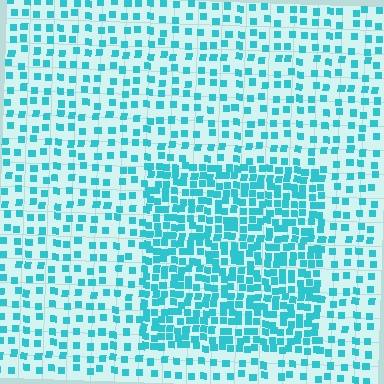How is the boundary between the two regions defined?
The boundary is defined by a change in element density (approximately 2.2x ratio). All elements are the same color, size, and shape.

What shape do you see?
I see a rectangle.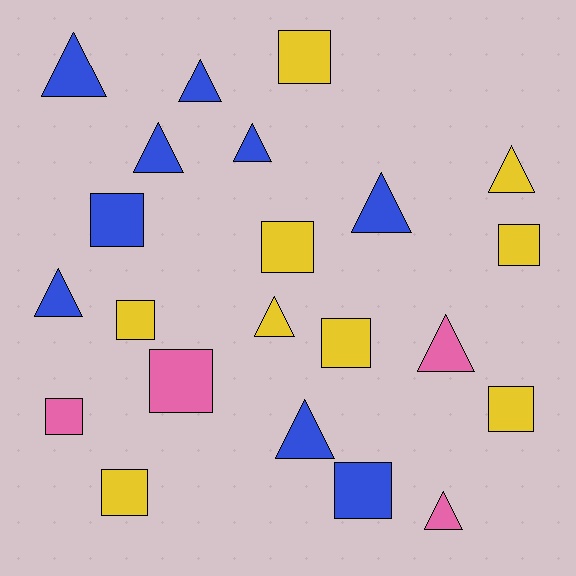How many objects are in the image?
There are 22 objects.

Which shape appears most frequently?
Triangle, with 11 objects.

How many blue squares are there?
There are 2 blue squares.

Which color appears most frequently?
Blue, with 9 objects.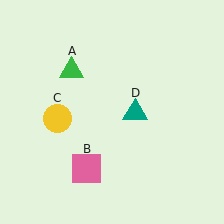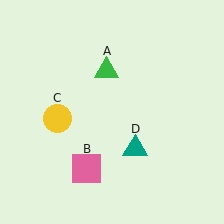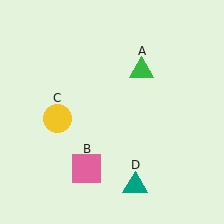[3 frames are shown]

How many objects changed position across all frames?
2 objects changed position: green triangle (object A), teal triangle (object D).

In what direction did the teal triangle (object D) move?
The teal triangle (object D) moved down.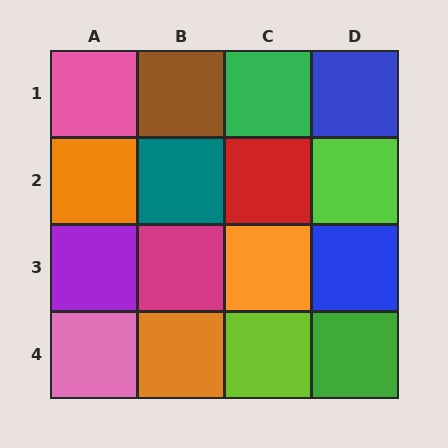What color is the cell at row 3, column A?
Purple.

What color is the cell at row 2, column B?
Teal.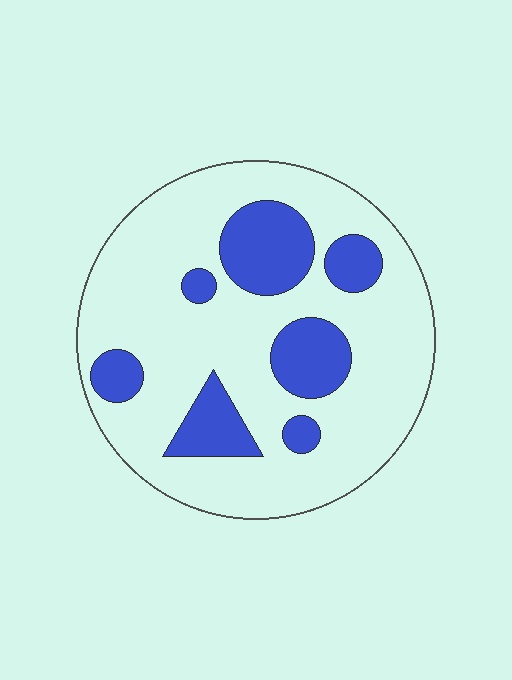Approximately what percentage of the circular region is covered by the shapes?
Approximately 25%.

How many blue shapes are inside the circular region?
7.